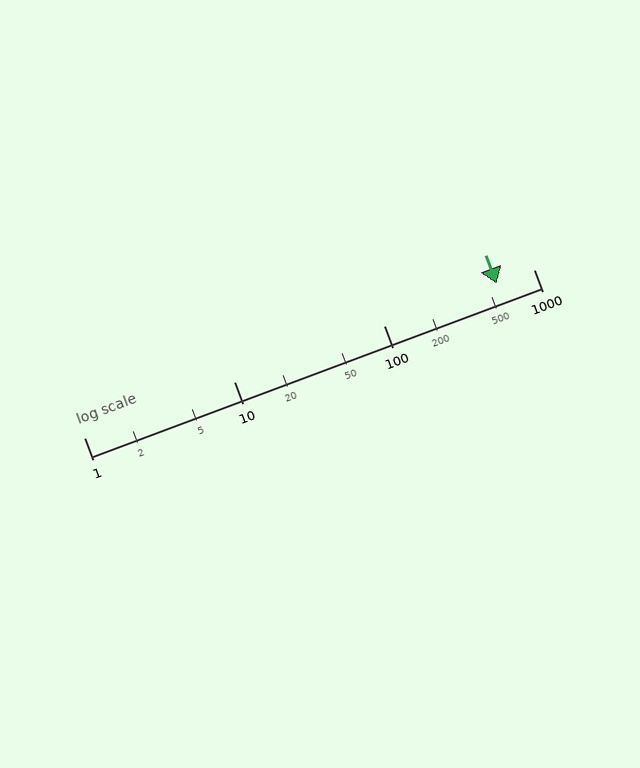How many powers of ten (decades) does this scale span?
The scale spans 3 decades, from 1 to 1000.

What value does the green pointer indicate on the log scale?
The pointer indicates approximately 570.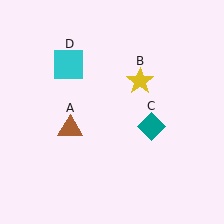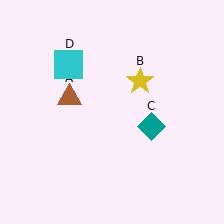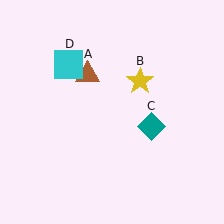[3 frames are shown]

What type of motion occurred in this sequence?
The brown triangle (object A) rotated clockwise around the center of the scene.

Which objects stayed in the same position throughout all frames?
Yellow star (object B) and teal diamond (object C) and cyan square (object D) remained stationary.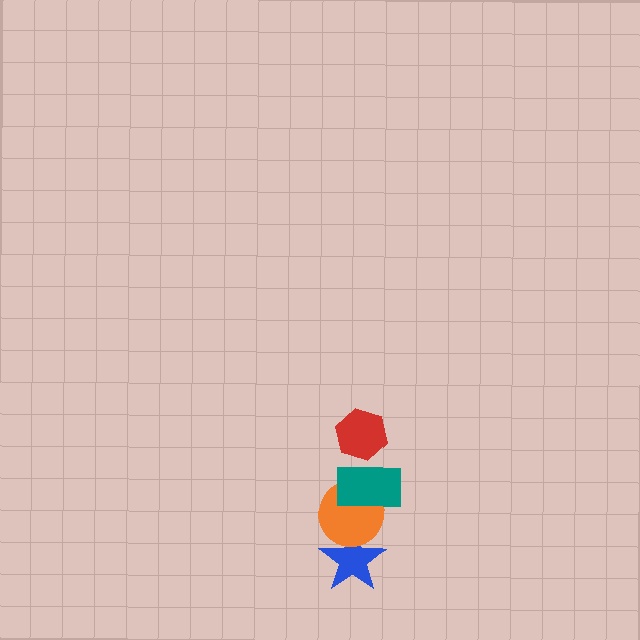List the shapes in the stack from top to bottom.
From top to bottom: the red hexagon, the teal rectangle, the orange circle, the blue star.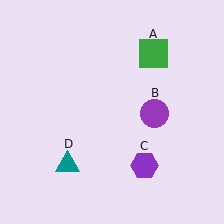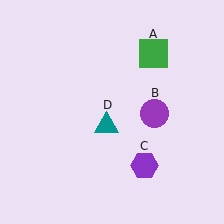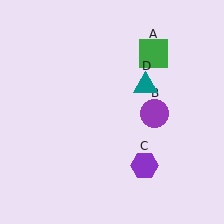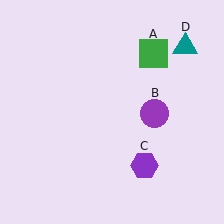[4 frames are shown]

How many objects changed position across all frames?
1 object changed position: teal triangle (object D).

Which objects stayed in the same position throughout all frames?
Green square (object A) and purple circle (object B) and purple hexagon (object C) remained stationary.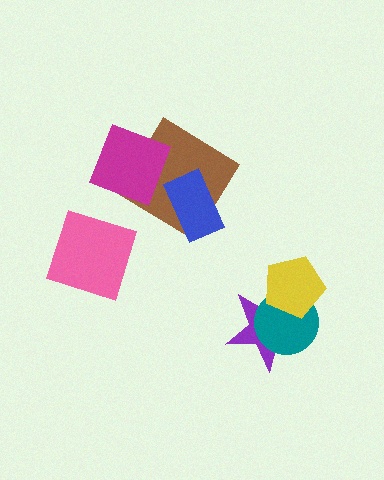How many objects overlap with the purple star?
2 objects overlap with the purple star.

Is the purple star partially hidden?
Yes, it is partially covered by another shape.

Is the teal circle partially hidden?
Yes, it is partially covered by another shape.